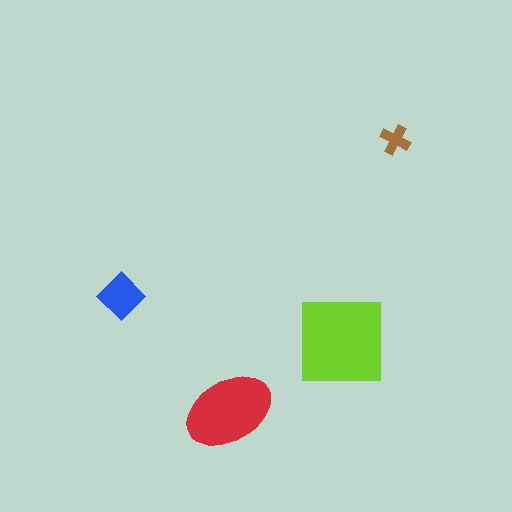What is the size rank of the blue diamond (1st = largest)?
3rd.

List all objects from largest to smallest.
The lime square, the red ellipse, the blue diamond, the brown cross.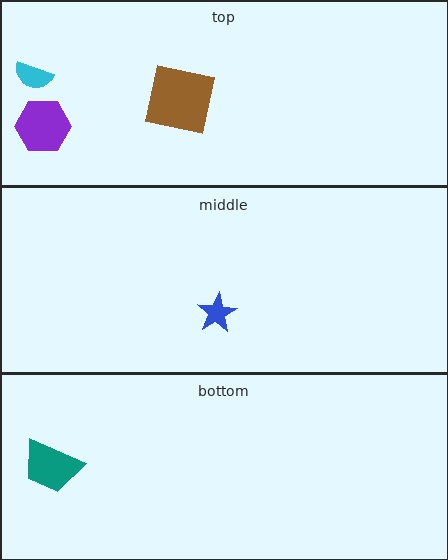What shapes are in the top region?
The purple hexagon, the cyan semicircle, the brown square.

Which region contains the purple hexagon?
The top region.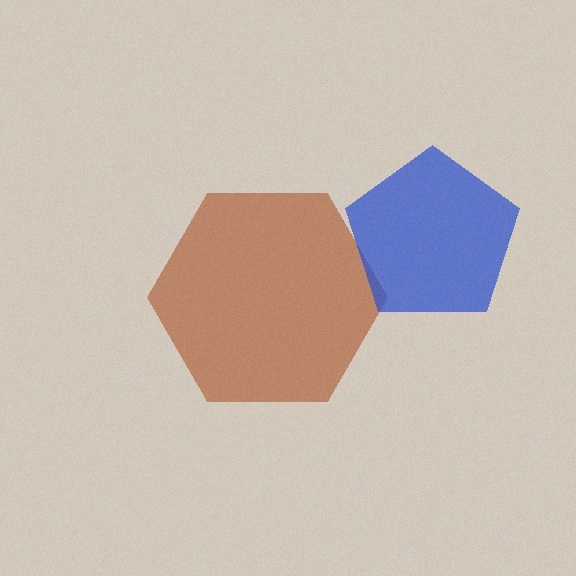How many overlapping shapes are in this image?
There are 2 overlapping shapes in the image.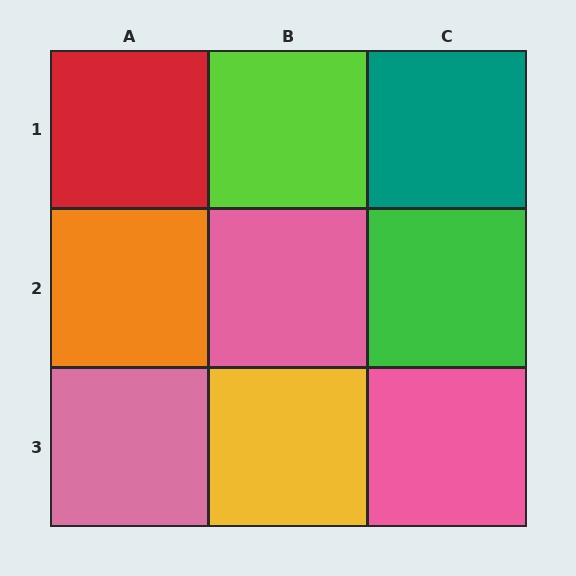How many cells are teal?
1 cell is teal.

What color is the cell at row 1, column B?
Lime.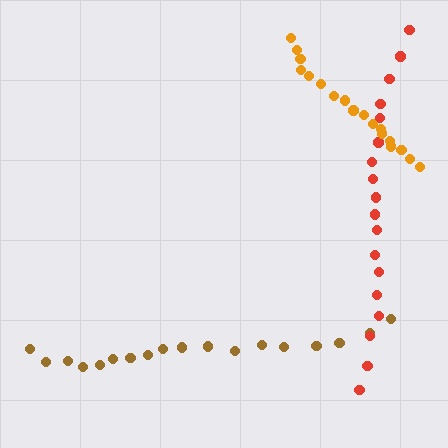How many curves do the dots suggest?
There are 3 distinct paths.